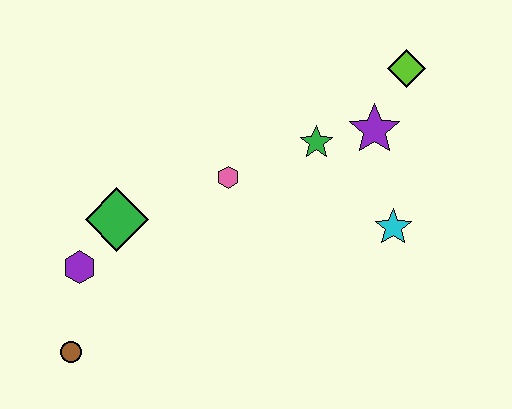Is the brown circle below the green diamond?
Yes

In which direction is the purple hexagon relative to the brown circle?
The purple hexagon is above the brown circle.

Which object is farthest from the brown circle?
The lime diamond is farthest from the brown circle.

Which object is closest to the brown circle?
The purple hexagon is closest to the brown circle.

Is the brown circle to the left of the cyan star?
Yes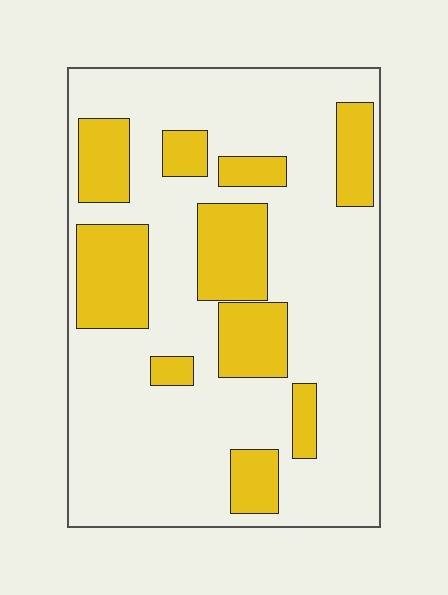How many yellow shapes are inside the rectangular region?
10.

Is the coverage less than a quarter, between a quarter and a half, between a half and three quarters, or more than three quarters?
Between a quarter and a half.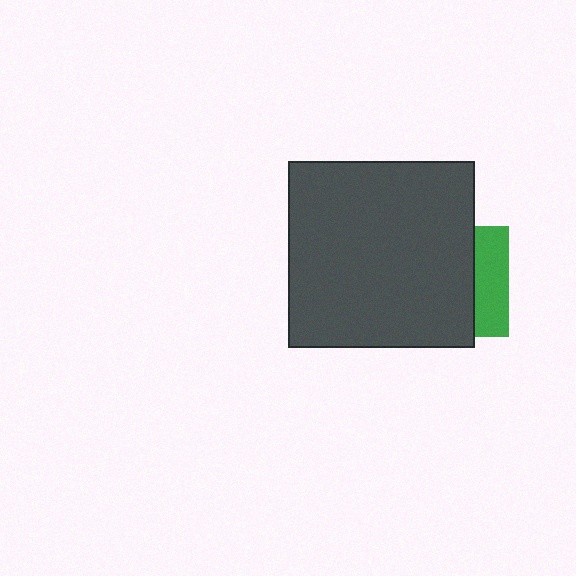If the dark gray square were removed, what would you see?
You would see the complete green square.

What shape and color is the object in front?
The object in front is a dark gray square.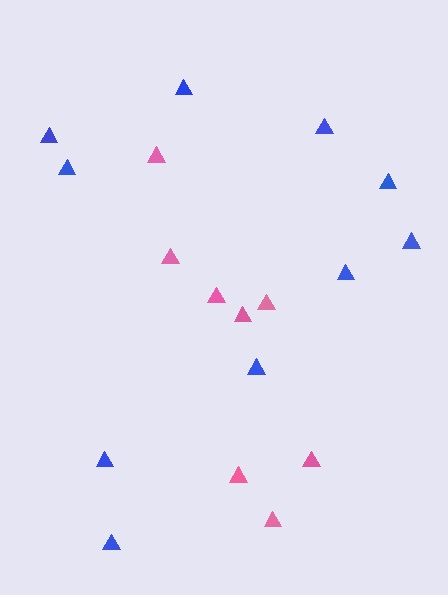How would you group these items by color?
There are 2 groups: one group of pink triangles (8) and one group of blue triangles (10).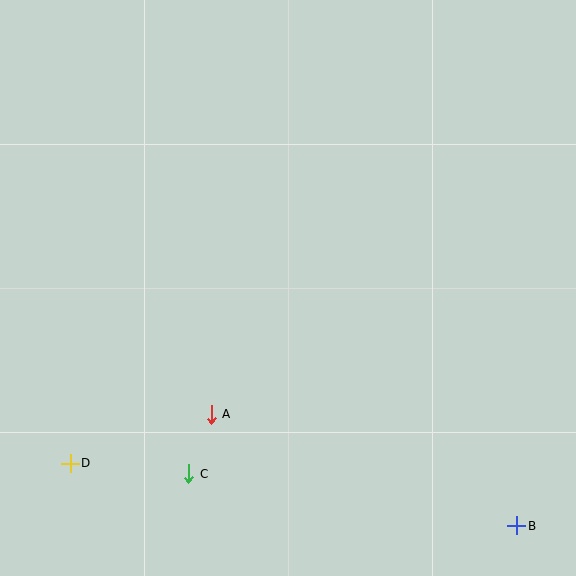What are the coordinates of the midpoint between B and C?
The midpoint between B and C is at (353, 500).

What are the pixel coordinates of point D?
Point D is at (70, 463).